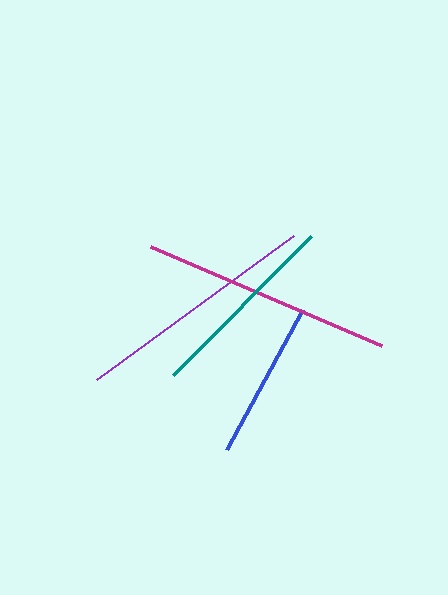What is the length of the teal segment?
The teal segment is approximately 196 pixels long.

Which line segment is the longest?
The magenta line is the longest at approximately 252 pixels.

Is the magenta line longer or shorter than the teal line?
The magenta line is longer than the teal line.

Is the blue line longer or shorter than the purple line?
The purple line is longer than the blue line.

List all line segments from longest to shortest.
From longest to shortest: magenta, purple, teal, blue.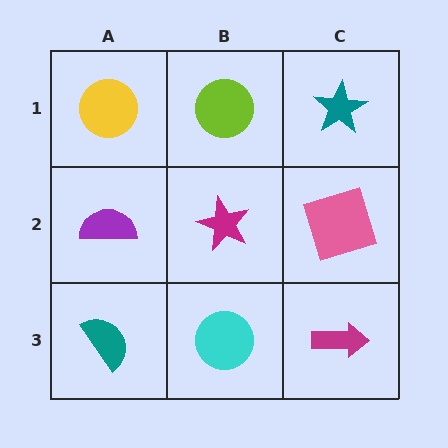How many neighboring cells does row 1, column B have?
3.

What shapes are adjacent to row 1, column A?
A purple semicircle (row 2, column A), a lime circle (row 1, column B).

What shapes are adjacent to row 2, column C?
A teal star (row 1, column C), a magenta arrow (row 3, column C), a magenta star (row 2, column B).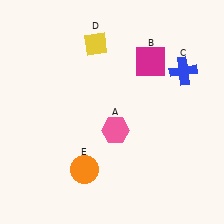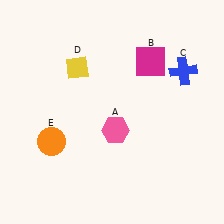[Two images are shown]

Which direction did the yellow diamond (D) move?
The yellow diamond (D) moved down.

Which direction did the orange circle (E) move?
The orange circle (E) moved left.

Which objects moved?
The objects that moved are: the yellow diamond (D), the orange circle (E).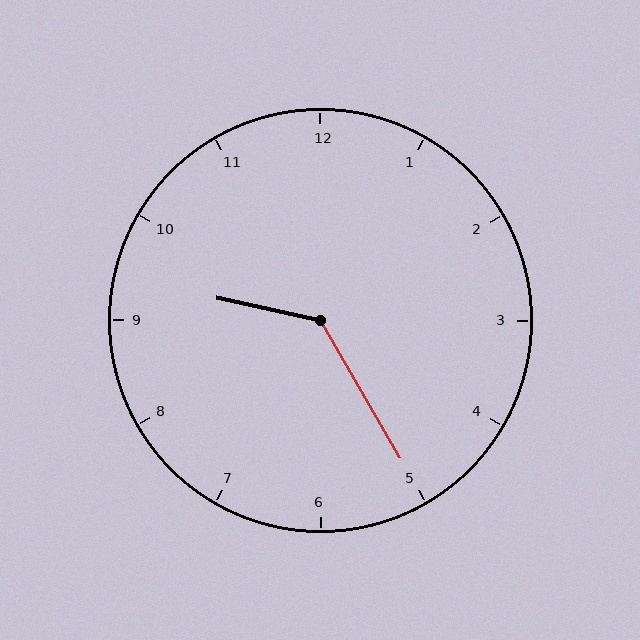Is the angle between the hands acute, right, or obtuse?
It is obtuse.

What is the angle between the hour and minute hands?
Approximately 132 degrees.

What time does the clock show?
9:25.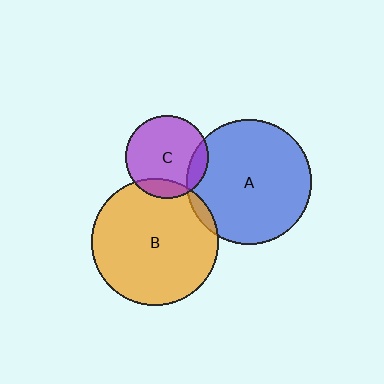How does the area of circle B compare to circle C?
Approximately 2.4 times.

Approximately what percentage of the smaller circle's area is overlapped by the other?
Approximately 5%.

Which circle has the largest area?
Circle B (orange).